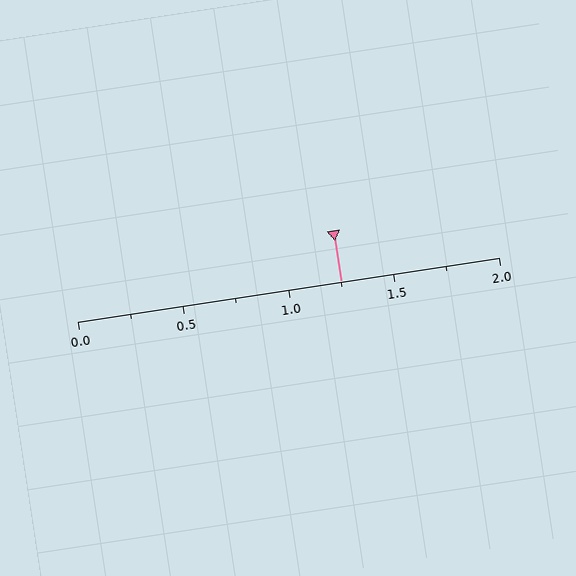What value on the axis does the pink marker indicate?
The marker indicates approximately 1.25.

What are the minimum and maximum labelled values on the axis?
The axis runs from 0.0 to 2.0.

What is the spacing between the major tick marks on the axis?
The major ticks are spaced 0.5 apart.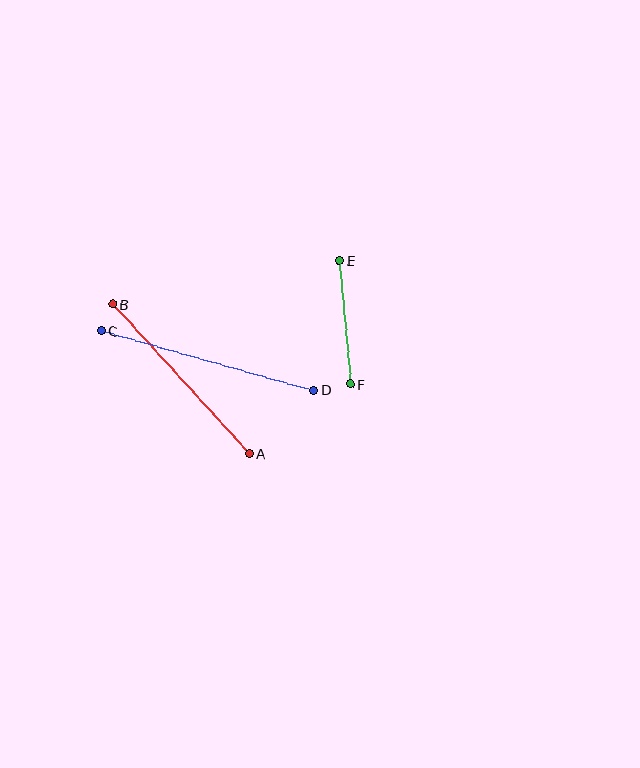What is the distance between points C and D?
The distance is approximately 220 pixels.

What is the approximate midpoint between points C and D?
The midpoint is at approximately (207, 360) pixels.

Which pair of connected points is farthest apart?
Points C and D are farthest apart.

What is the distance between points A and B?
The distance is approximately 202 pixels.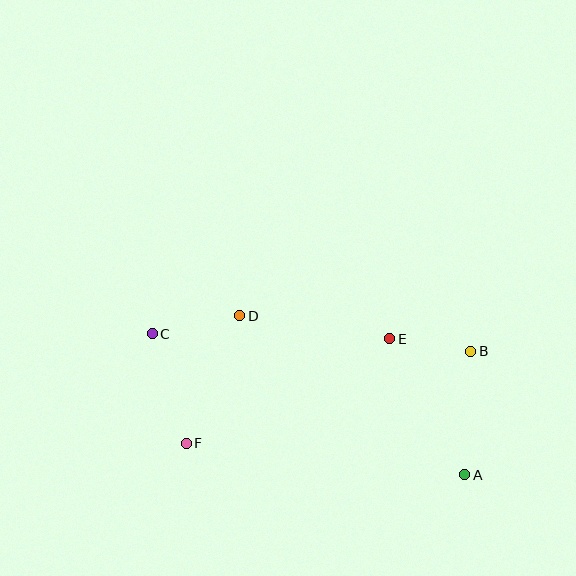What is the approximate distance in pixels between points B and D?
The distance between B and D is approximately 234 pixels.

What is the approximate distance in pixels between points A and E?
The distance between A and E is approximately 155 pixels.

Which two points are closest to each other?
Points B and E are closest to each other.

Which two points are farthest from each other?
Points A and C are farthest from each other.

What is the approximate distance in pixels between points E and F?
The distance between E and F is approximately 229 pixels.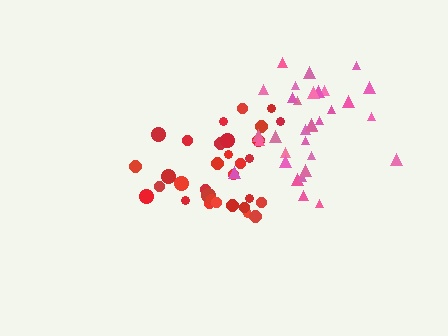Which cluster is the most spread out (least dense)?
Pink.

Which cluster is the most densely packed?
Red.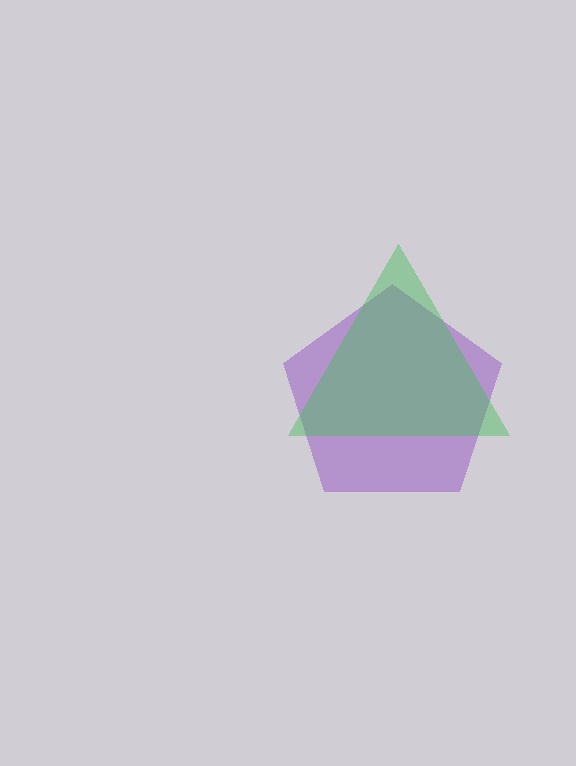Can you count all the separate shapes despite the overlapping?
Yes, there are 2 separate shapes.